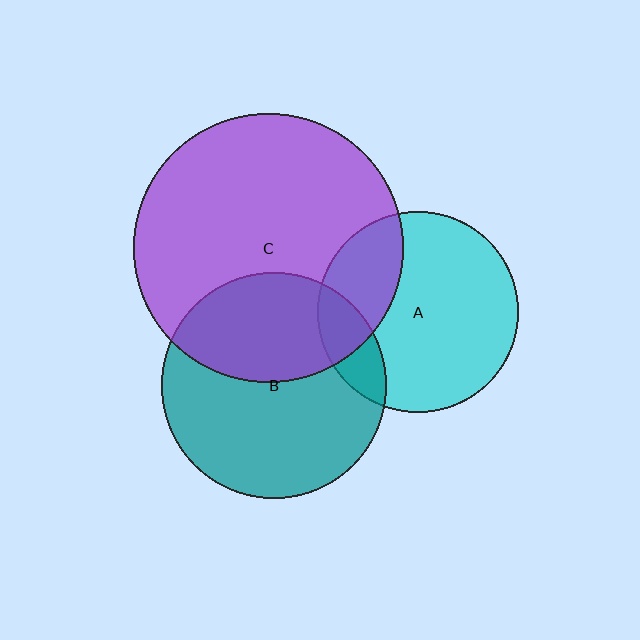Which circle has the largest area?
Circle C (purple).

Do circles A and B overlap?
Yes.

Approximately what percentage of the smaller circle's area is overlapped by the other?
Approximately 15%.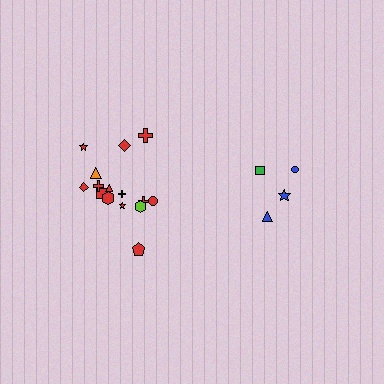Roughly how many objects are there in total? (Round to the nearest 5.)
Roughly 20 objects in total.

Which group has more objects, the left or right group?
The left group.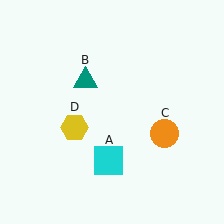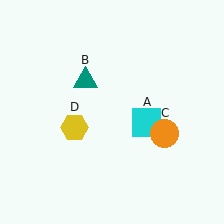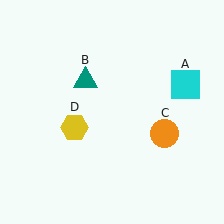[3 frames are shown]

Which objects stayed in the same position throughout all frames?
Teal triangle (object B) and orange circle (object C) and yellow hexagon (object D) remained stationary.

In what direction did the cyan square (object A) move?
The cyan square (object A) moved up and to the right.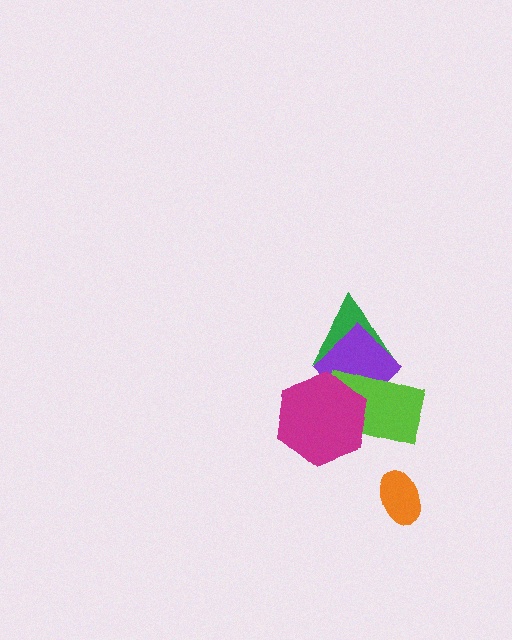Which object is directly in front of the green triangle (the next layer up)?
The purple diamond is directly in front of the green triangle.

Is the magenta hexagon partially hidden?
No, no other shape covers it.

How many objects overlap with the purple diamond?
3 objects overlap with the purple diamond.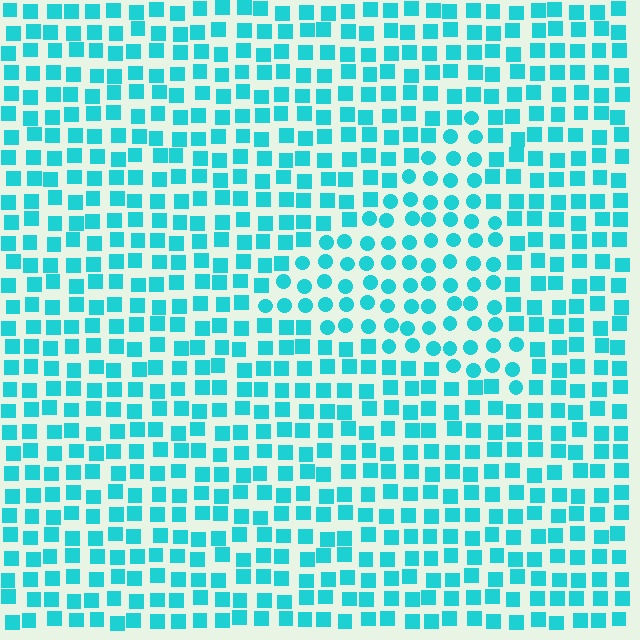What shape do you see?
I see a triangle.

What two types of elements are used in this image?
The image uses circles inside the triangle region and squares outside it.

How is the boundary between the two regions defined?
The boundary is defined by a change in element shape: circles inside vs. squares outside. All elements share the same color and spacing.